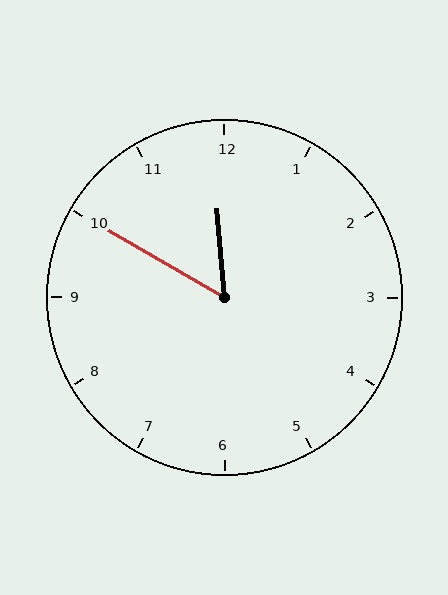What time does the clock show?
11:50.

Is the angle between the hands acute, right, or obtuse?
It is acute.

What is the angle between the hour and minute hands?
Approximately 55 degrees.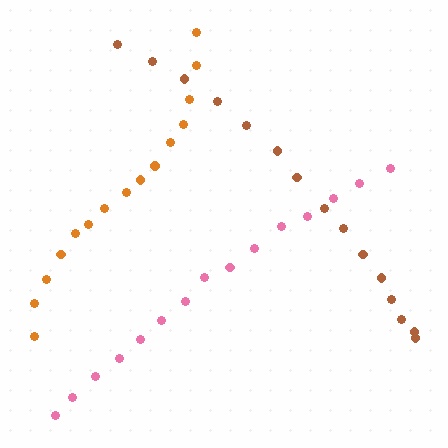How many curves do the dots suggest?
There are 3 distinct paths.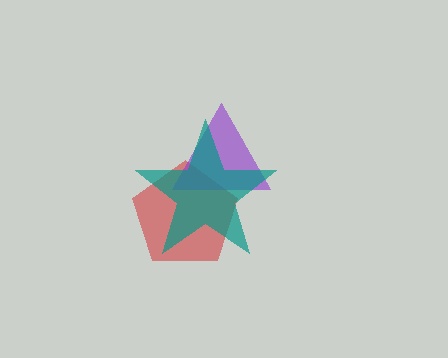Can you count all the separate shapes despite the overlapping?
Yes, there are 3 separate shapes.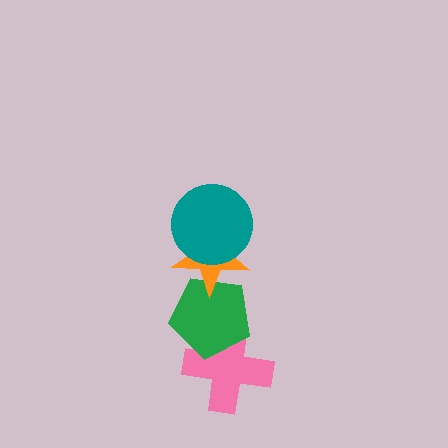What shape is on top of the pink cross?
The green pentagon is on top of the pink cross.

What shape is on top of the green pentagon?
The orange star is on top of the green pentagon.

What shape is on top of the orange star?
The teal circle is on top of the orange star.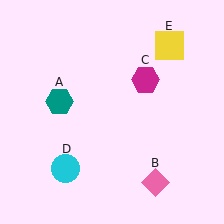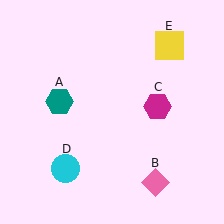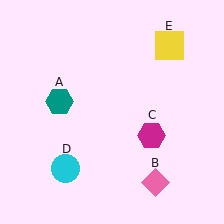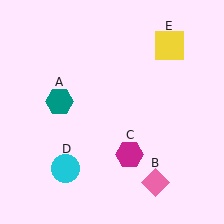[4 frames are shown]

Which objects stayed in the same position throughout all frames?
Teal hexagon (object A) and pink diamond (object B) and cyan circle (object D) and yellow square (object E) remained stationary.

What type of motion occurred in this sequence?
The magenta hexagon (object C) rotated clockwise around the center of the scene.